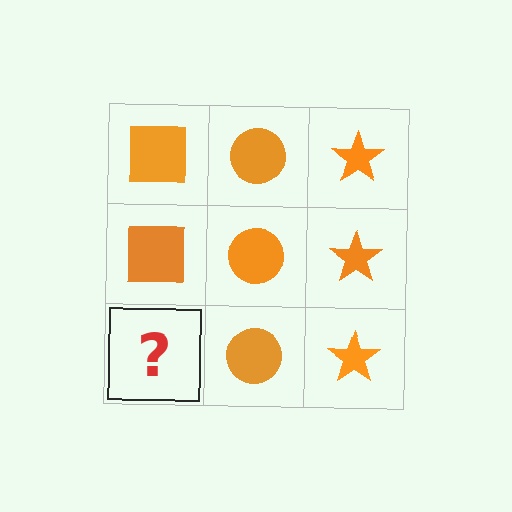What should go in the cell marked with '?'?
The missing cell should contain an orange square.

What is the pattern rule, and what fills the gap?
The rule is that each column has a consistent shape. The gap should be filled with an orange square.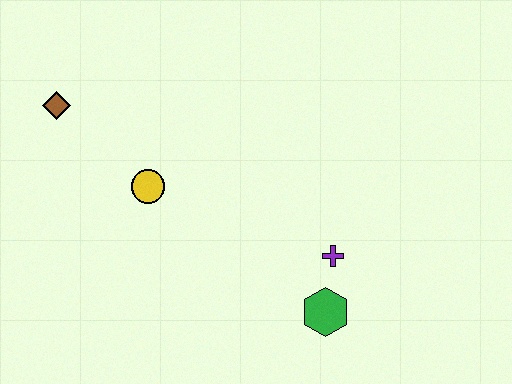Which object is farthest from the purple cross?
The brown diamond is farthest from the purple cross.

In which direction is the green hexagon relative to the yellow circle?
The green hexagon is to the right of the yellow circle.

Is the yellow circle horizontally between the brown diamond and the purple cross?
Yes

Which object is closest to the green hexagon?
The purple cross is closest to the green hexagon.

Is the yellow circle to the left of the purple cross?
Yes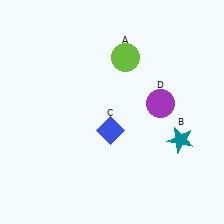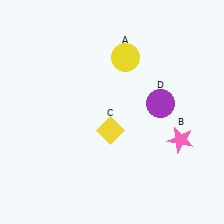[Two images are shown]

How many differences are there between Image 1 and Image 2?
There are 3 differences between the two images.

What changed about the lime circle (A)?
In Image 1, A is lime. In Image 2, it changed to yellow.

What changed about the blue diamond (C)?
In Image 1, C is blue. In Image 2, it changed to yellow.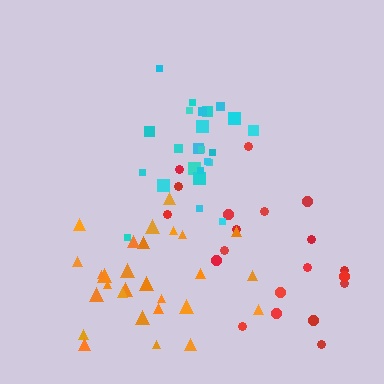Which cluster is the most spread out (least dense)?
Red.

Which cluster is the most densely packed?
Orange.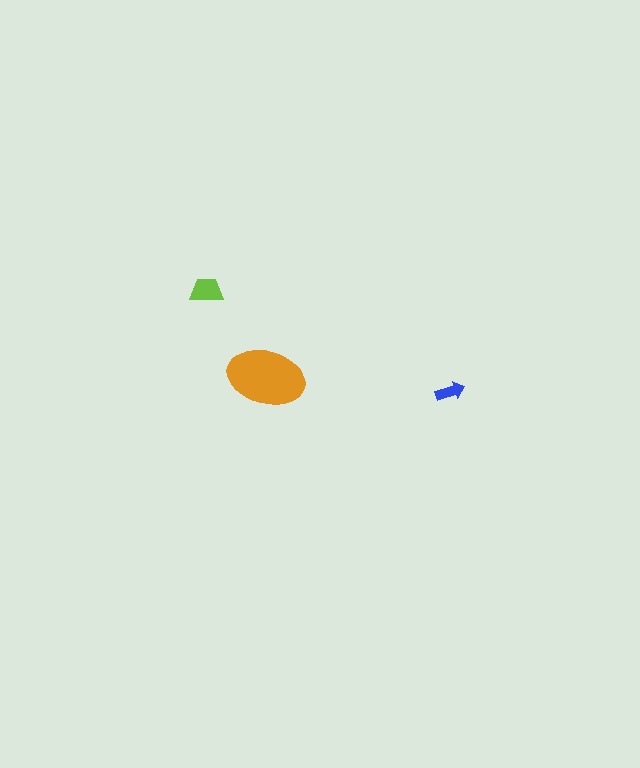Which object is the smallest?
The blue arrow.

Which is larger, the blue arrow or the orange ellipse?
The orange ellipse.